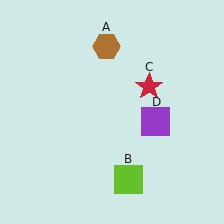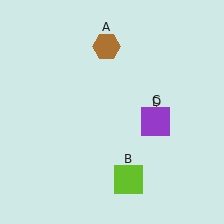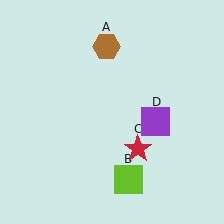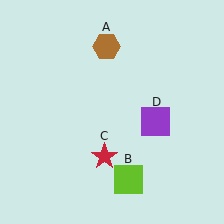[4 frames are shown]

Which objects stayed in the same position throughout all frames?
Brown hexagon (object A) and lime square (object B) and purple square (object D) remained stationary.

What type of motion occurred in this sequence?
The red star (object C) rotated clockwise around the center of the scene.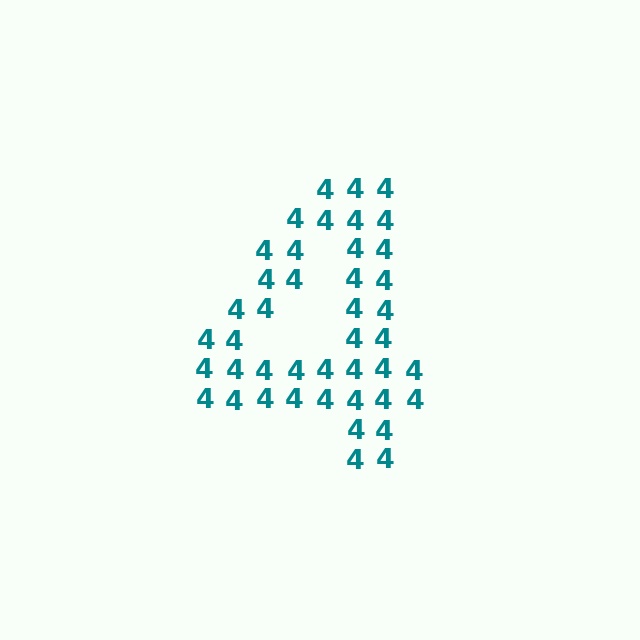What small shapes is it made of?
It is made of small digit 4's.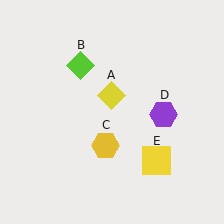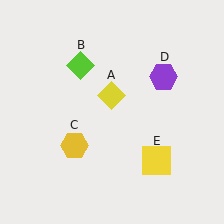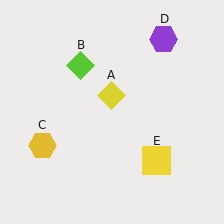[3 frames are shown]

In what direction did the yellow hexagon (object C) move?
The yellow hexagon (object C) moved left.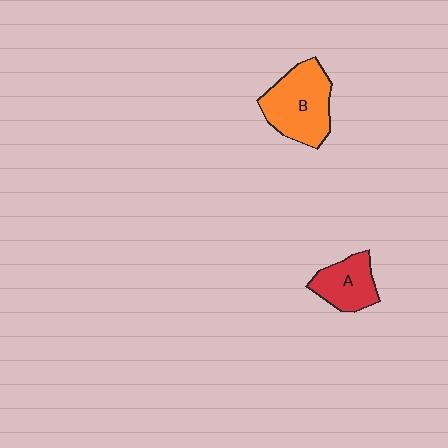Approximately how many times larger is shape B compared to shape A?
Approximately 1.6 times.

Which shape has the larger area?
Shape B (orange).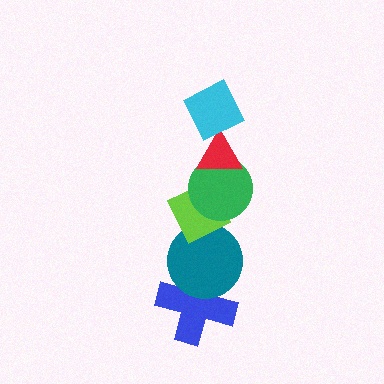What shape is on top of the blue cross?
The teal circle is on top of the blue cross.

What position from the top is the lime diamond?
The lime diamond is 4th from the top.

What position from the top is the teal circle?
The teal circle is 5th from the top.